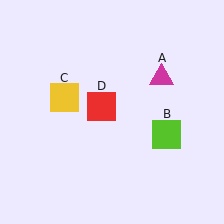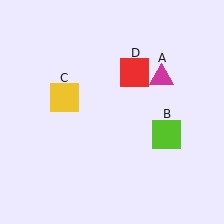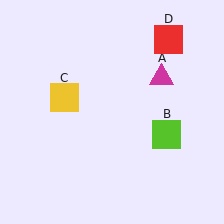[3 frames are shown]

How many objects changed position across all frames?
1 object changed position: red square (object D).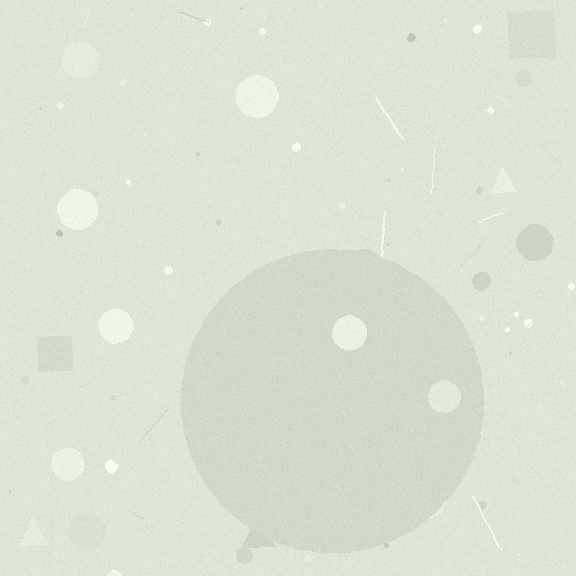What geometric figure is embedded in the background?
A circle is embedded in the background.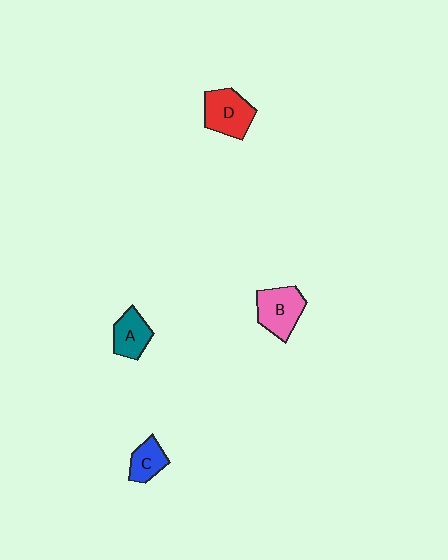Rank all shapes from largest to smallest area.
From largest to smallest: B (pink), D (red), A (teal), C (blue).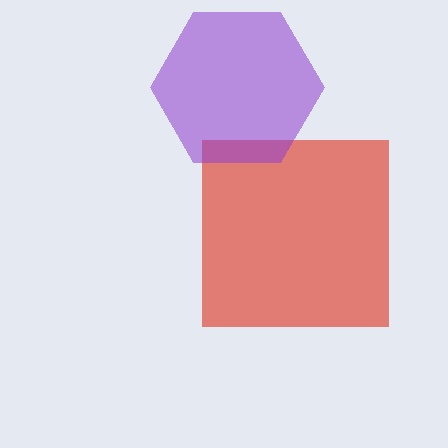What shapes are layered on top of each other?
The layered shapes are: a red square, a purple hexagon.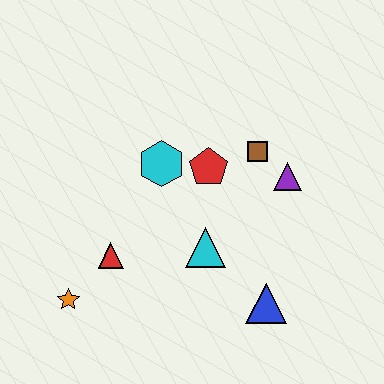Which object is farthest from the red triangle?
The purple triangle is farthest from the red triangle.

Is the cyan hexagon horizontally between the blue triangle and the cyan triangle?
No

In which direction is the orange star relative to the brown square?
The orange star is to the left of the brown square.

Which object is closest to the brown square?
The purple triangle is closest to the brown square.